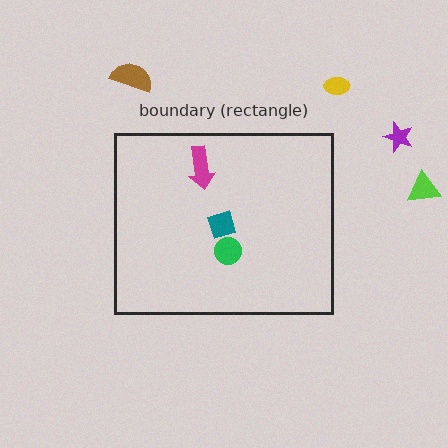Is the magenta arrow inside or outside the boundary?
Inside.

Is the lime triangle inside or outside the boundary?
Outside.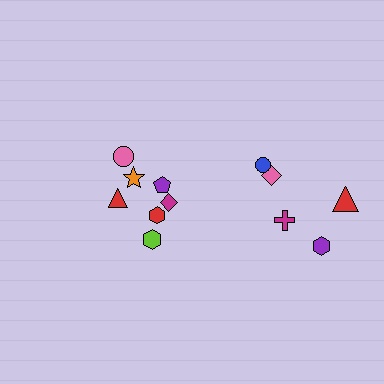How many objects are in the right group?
There are 5 objects.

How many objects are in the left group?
There are 7 objects.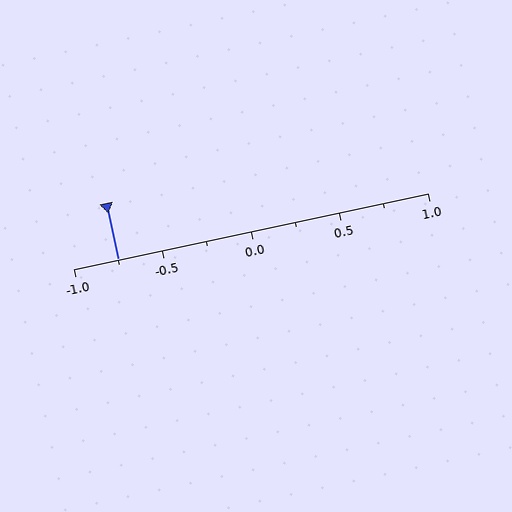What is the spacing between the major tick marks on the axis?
The major ticks are spaced 0.5 apart.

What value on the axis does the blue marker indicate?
The marker indicates approximately -0.75.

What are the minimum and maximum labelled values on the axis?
The axis runs from -1.0 to 1.0.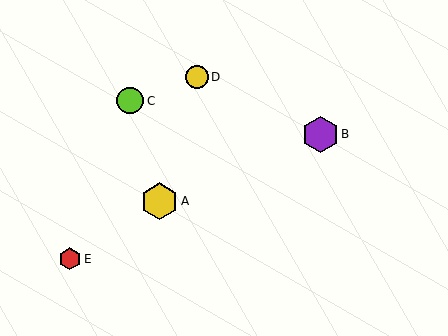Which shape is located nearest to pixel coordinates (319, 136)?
The purple hexagon (labeled B) at (320, 134) is nearest to that location.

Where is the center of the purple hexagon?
The center of the purple hexagon is at (320, 134).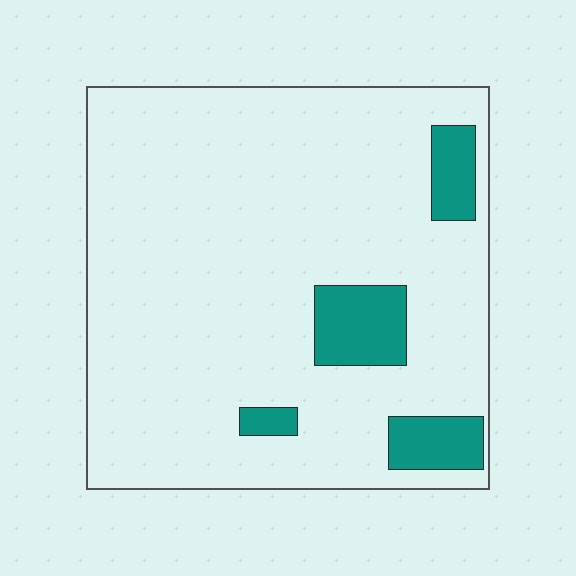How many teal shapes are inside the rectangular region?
4.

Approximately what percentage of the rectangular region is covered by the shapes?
Approximately 10%.